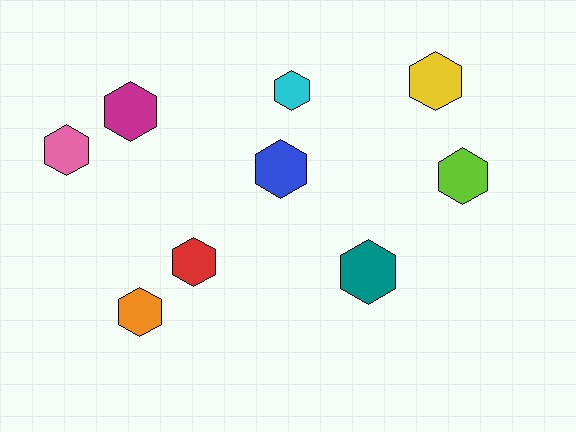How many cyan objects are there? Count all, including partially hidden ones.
There is 1 cyan object.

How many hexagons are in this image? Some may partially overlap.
There are 9 hexagons.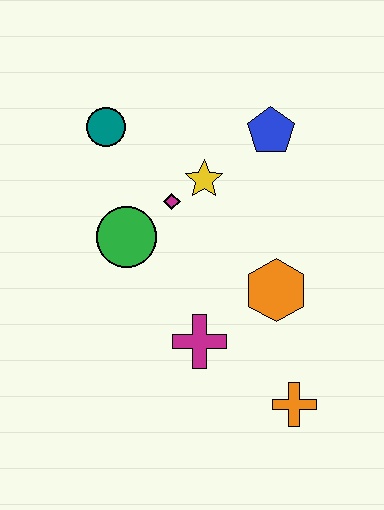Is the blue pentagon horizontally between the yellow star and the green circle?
No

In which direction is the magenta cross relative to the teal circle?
The magenta cross is below the teal circle.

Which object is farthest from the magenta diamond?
The orange cross is farthest from the magenta diamond.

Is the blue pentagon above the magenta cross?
Yes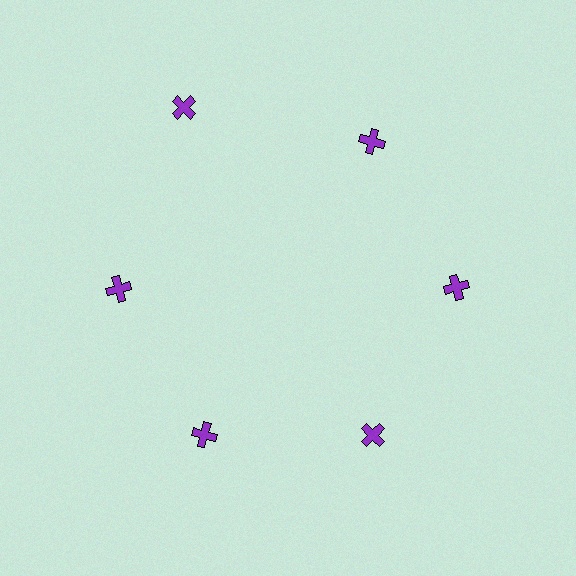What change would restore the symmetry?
The symmetry would be restored by moving it inward, back onto the ring so that all 6 crosses sit at equal angles and equal distance from the center.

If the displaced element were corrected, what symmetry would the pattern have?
It would have 6-fold rotational symmetry — the pattern would map onto itself every 60 degrees.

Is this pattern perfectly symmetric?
No. The 6 purple crosses are arranged in a ring, but one element near the 11 o'clock position is pushed outward from the center, breaking the 6-fold rotational symmetry.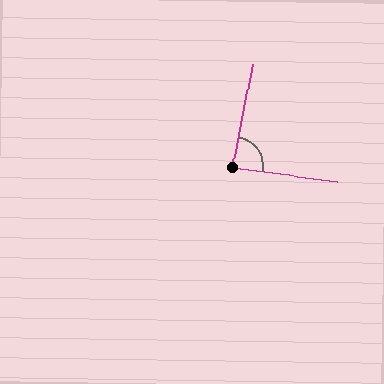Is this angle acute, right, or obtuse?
It is approximately a right angle.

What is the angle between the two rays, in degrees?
Approximately 86 degrees.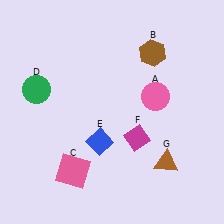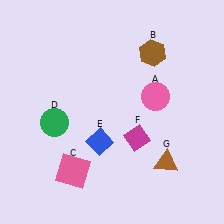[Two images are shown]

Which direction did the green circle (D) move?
The green circle (D) moved down.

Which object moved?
The green circle (D) moved down.